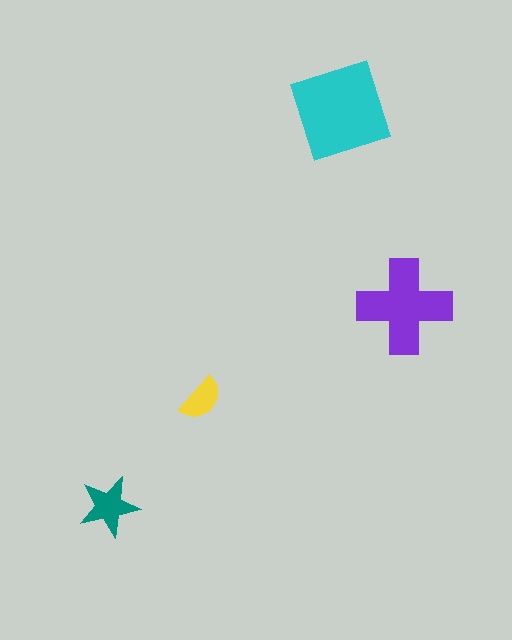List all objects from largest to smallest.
The cyan square, the purple cross, the teal star, the yellow semicircle.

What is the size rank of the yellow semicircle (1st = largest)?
4th.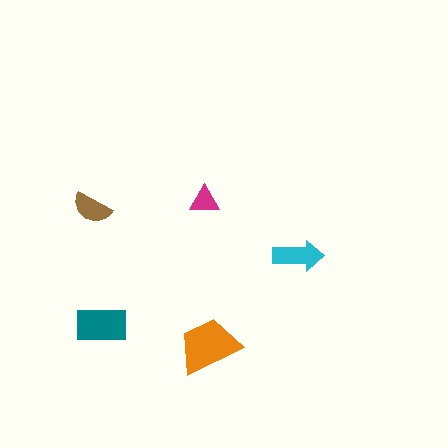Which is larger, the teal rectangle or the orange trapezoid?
The orange trapezoid.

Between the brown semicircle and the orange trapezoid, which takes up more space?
The orange trapezoid.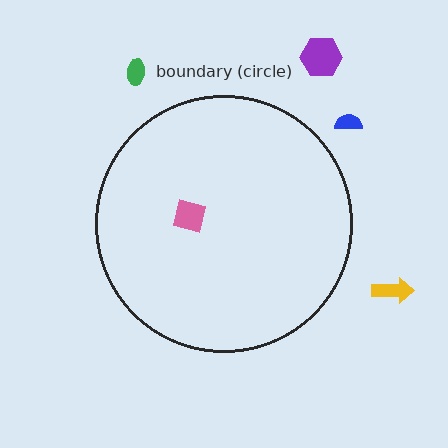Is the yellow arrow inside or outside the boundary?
Outside.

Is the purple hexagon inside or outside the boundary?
Outside.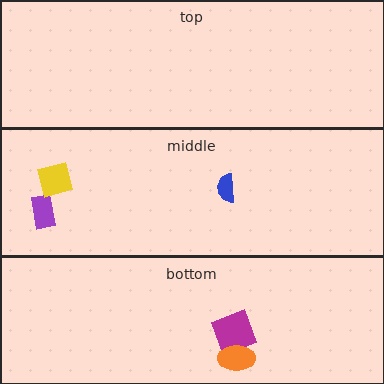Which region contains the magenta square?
The bottom region.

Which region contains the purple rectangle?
The middle region.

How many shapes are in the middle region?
3.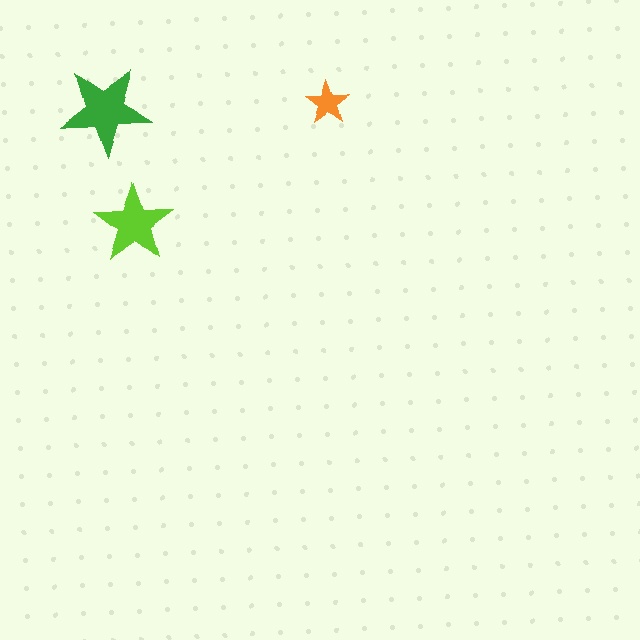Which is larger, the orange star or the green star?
The green one.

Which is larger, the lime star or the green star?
The green one.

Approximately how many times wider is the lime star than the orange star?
About 2 times wider.